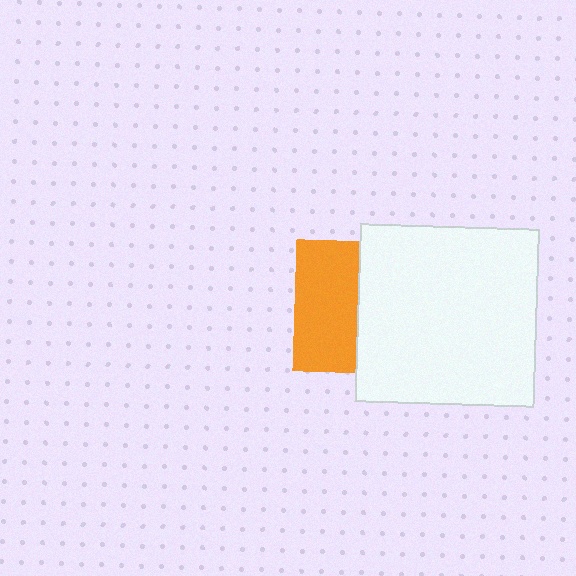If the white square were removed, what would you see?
You would see the complete orange square.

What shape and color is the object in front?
The object in front is a white square.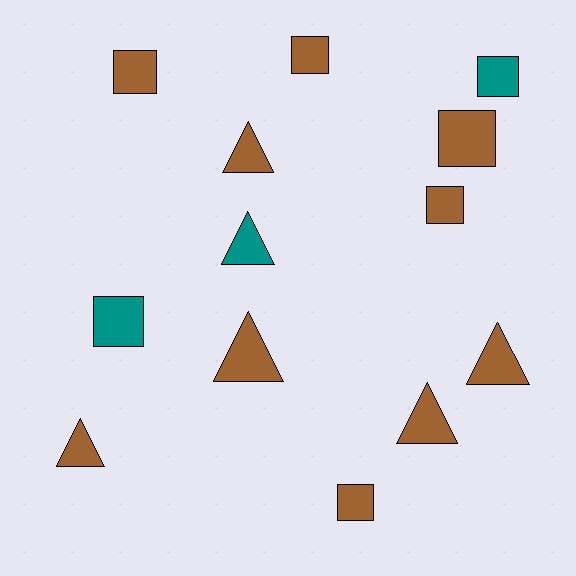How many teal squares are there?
There are 2 teal squares.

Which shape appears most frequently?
Square, with 7 objects.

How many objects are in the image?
There are 13 objects.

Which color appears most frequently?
Brown, with 10 objects.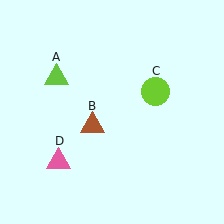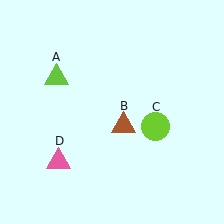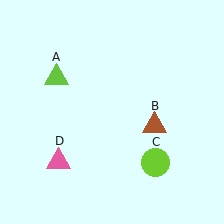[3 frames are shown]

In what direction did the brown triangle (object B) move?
The brown triangle (object B) moved right.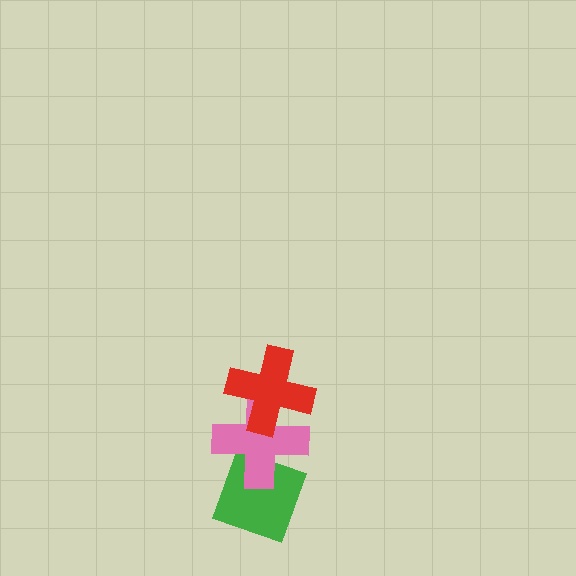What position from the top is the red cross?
The red cross is 1st from the top.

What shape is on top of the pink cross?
The red cross is on top of the pink cross.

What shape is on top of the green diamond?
The pink cross is on top of the green diamond.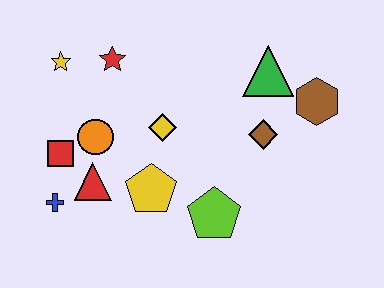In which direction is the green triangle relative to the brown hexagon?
The green triangle is to the left of the brown hexagon.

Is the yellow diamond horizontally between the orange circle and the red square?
No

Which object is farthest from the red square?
The brown hexagon is farthest from the red square.